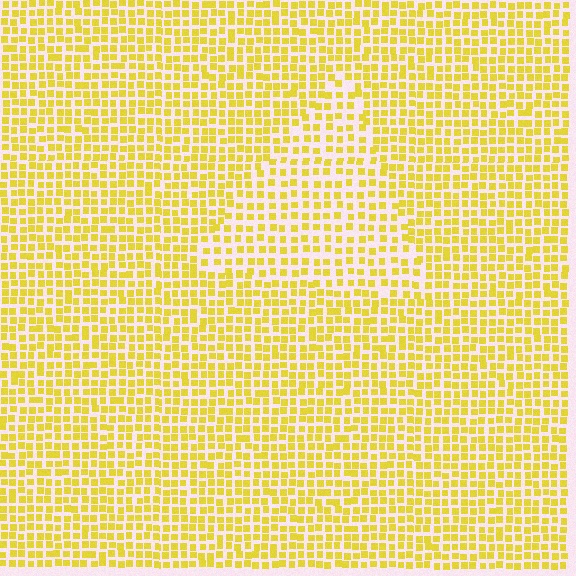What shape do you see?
I see a triangle.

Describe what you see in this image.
The image contains small yellow elements arranged at two different densities. A triangle-shaped region is visible where the elements are less densely packed than the surrounding area.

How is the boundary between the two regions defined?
The boundary is defined by a change in element density (approximately 1.5x ratio). All elements are the same color, size, and shape.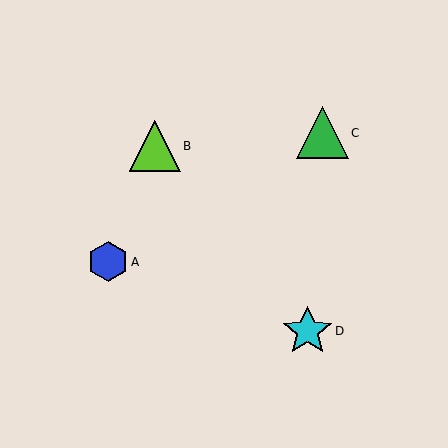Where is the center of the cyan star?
The center of the cyan star is at (307, 331).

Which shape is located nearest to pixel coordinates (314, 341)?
The cyan star (labeled D) at (307, 331) is nearest to that location.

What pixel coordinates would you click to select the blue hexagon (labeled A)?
Click at (108, 262) to select the blue hexagon A.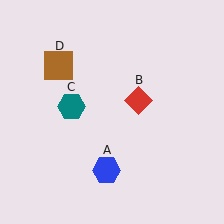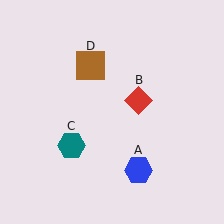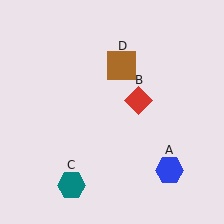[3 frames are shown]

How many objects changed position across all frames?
3 objects changed position: blue hexagon (object A), teal hexagon (object C), brown square (object D).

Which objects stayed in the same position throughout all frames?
Red diamond (object B) remained stationary.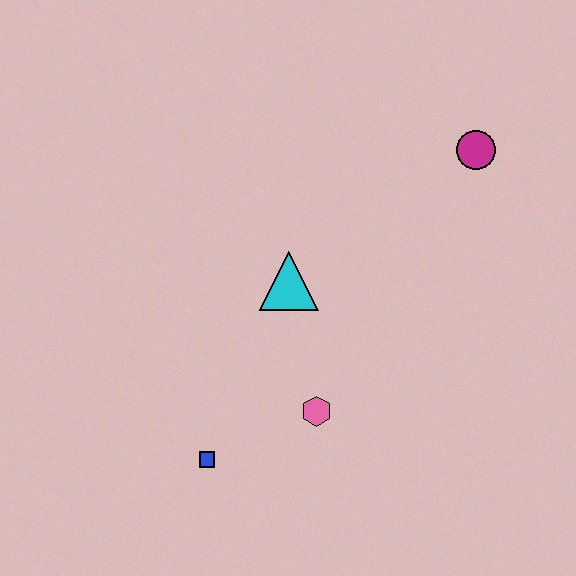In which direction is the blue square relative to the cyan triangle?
The blue square is below the cyan triangle.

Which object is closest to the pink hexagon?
The blue square is closest to the pink hexagon.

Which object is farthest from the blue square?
The magenta circle is farthest from the blue square.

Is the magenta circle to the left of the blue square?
No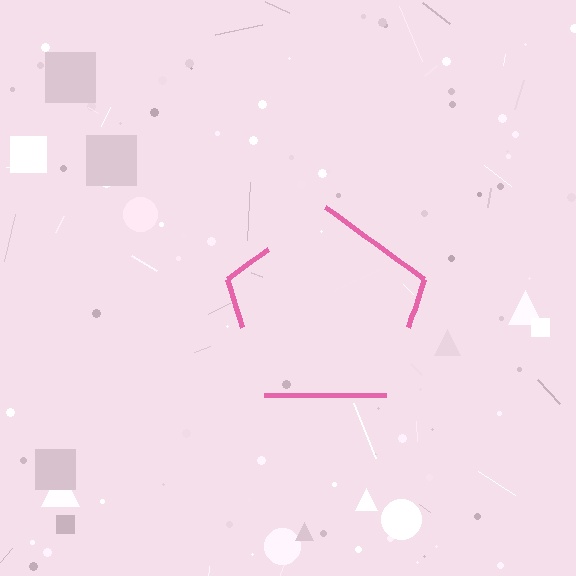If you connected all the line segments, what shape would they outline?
They would outline a pentagon.